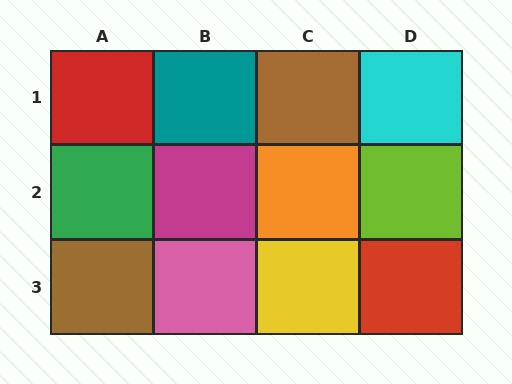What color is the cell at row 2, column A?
Green.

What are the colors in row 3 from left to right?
Brown, pink, yellow, red.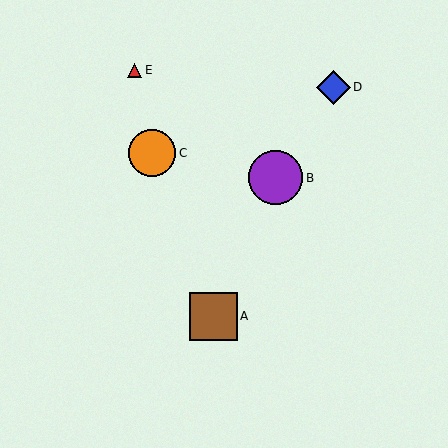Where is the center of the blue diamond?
The center of the blue diamond is at (334, 87).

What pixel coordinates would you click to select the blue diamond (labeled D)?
Click at (334, 87) to select the blue diamond D.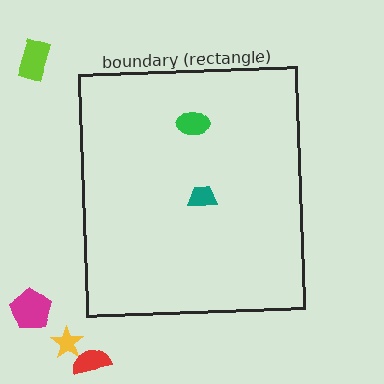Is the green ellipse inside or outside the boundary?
Inside.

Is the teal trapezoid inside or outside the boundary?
Inside.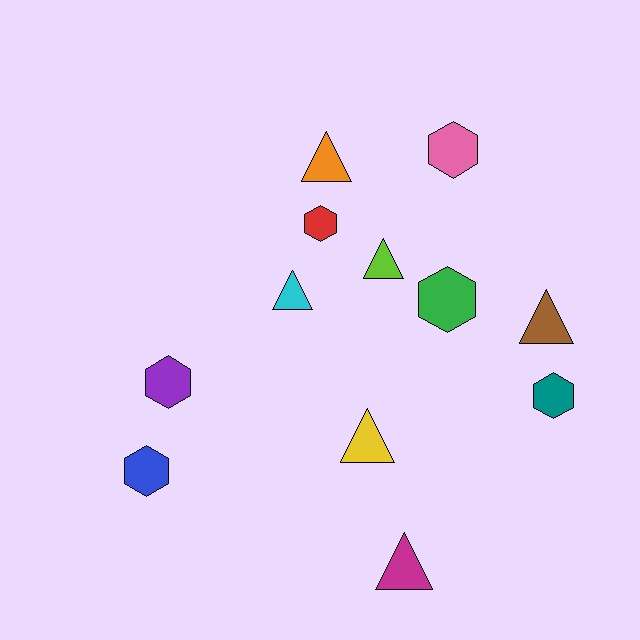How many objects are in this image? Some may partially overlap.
There are 12 objects.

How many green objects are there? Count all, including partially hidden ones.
There is 1 green object.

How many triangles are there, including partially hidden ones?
There are 6 triangles.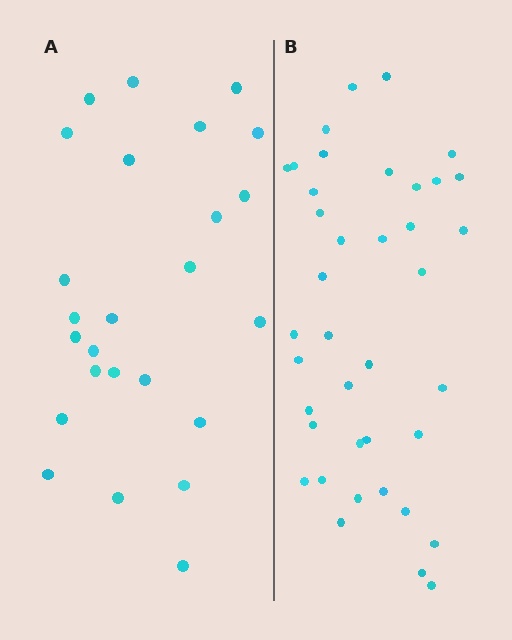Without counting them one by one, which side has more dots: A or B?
Region B (the right region) has more dots.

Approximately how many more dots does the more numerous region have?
Region B has approximately 15 more dots than region A.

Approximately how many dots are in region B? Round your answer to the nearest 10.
About 40 dots. (The exact count is 39, which rounds to 40.)